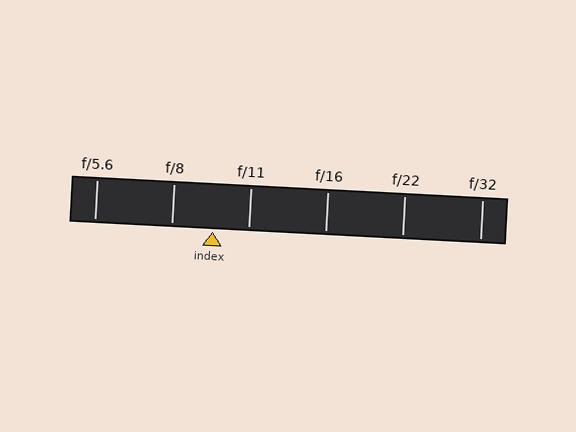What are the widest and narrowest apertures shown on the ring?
The widest aperture shown is f/5.6 and the narrowest is f/32.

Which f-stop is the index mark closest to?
The index mark is closest to f/11.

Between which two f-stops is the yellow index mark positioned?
The index mark is between f/8 and f/11.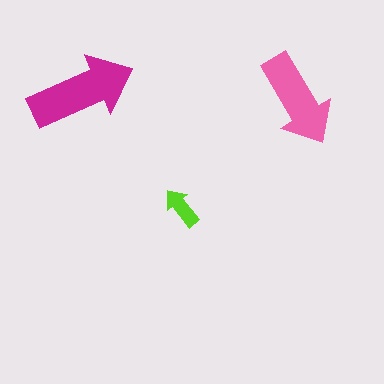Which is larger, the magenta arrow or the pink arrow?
The magenta one.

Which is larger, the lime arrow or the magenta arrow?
The magenta one.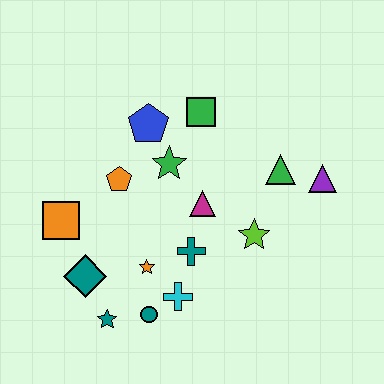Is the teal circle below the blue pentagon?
Yes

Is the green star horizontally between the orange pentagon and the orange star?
No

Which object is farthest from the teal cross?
The purple triangle is farthest from the teal cross.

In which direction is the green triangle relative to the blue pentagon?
The green triangle is to the right of the blue pentagon.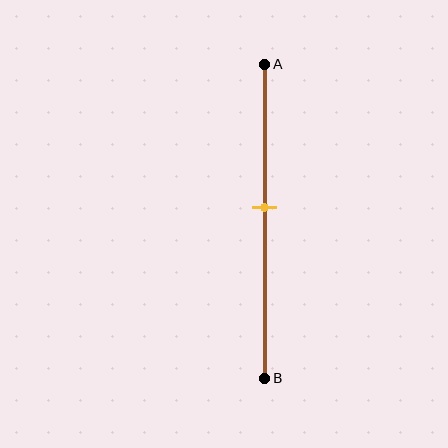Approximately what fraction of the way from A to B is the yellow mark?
The yellow mark is approximately 45% of the way from A to B.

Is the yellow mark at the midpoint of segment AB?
No, the mark is at about 45% from A, not at the 50% midpoint.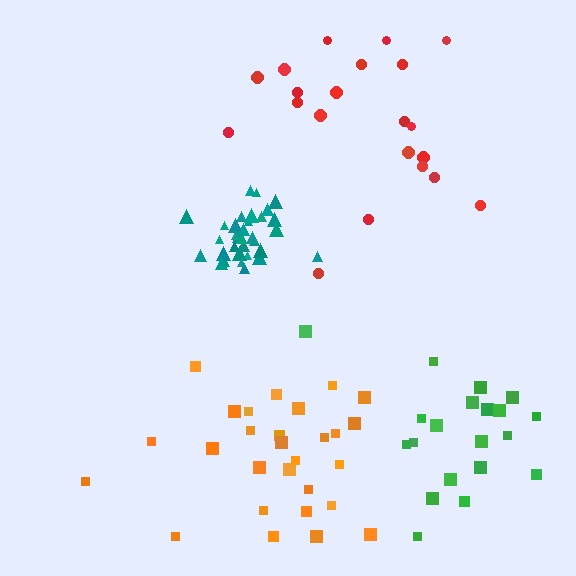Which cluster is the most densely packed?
Teal.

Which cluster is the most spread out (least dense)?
Red.